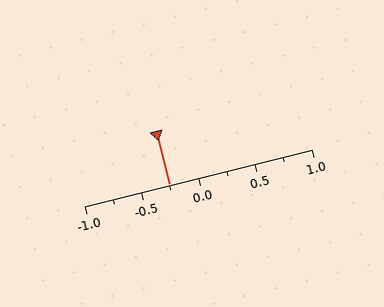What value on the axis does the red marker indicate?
The marker indicates approximately -0.25.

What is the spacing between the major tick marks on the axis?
The major ticks are spaced 0.5 apart.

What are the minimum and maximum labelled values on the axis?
The axis runs from -1.0 to 1.0.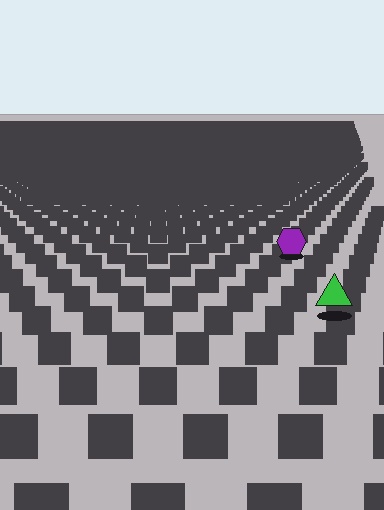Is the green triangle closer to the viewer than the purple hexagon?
Yes. The green triangle is closer — you can tell from the texture gradient: the ground texture is coarser near it.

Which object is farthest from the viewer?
The purple hexagon is farthest from the viewer. It appears smaller and the ground texture around it is denser.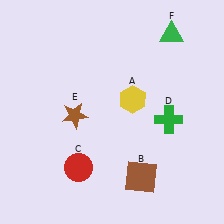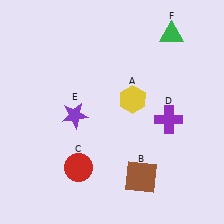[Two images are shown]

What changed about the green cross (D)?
In Image 1, D is green. In Image 2, it changed to purple.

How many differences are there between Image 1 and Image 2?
There are 2 differences between the two images.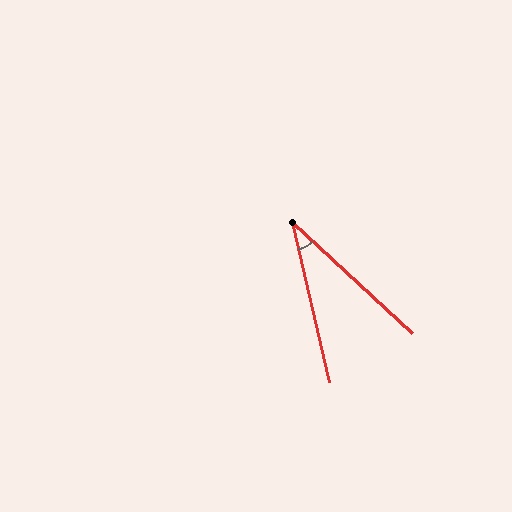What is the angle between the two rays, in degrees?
Approximately 34 degrees.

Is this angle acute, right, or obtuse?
It is acute.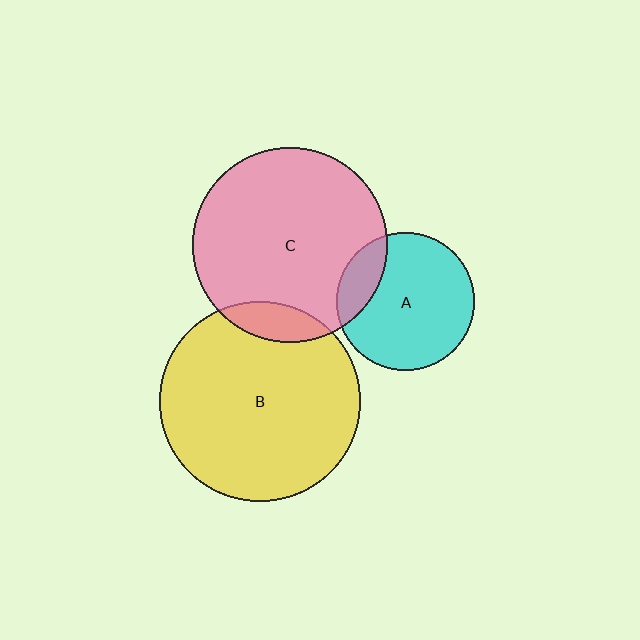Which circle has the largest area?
Circle B (yellow).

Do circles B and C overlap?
Yes.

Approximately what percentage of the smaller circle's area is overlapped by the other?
Approximately 10%.